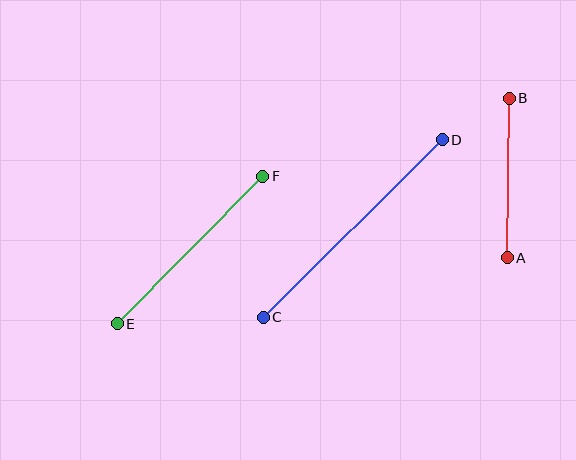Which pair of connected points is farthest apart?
Points C and D are farthest apart.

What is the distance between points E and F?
The distance is approximately 208 pixels.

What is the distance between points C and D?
The distance is approximately 252 pixels.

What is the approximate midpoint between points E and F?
The midpoint is at approximately (190, 250) pixels.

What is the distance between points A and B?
The distance is approximately 159 pixels.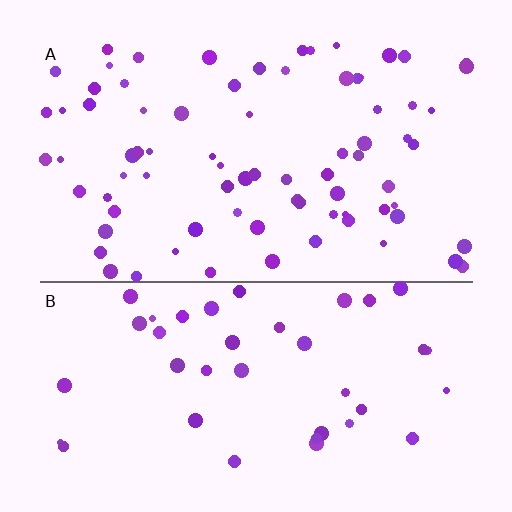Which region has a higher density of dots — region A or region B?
A (the top).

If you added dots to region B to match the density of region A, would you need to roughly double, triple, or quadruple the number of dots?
Approximately double.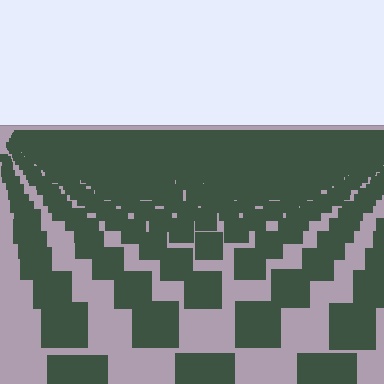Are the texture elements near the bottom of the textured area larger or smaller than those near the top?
Larger. Near the bottom, elements are closer to the viewer and appear at a bigger on-screen size.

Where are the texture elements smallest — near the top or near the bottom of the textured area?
Near the top.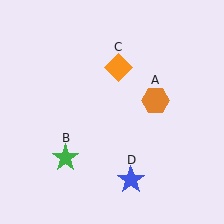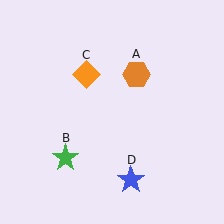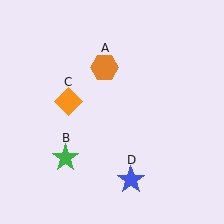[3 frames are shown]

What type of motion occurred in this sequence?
The orange hexagon (object A), orange diamond (object C) rotated counterclockwise around the center of the scene.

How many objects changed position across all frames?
2 objects changed position: orange hexagon (object A), orange diamond (object C).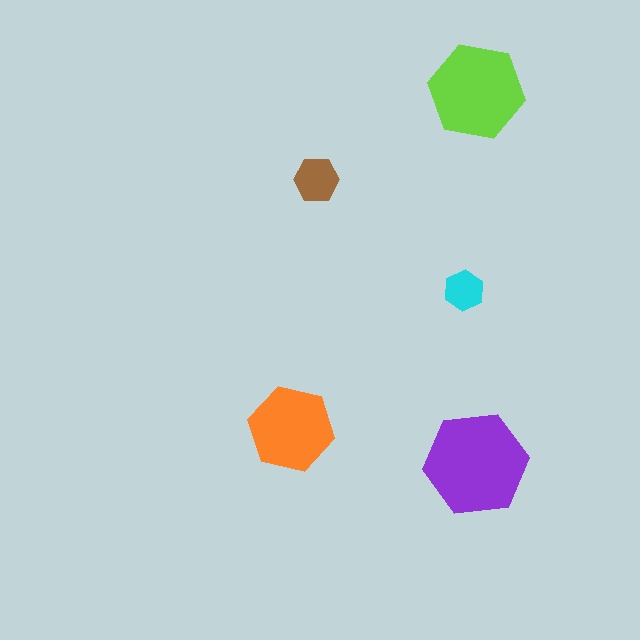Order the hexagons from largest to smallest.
the purple one, the lime one, the orange one, the brown one, the cyan one.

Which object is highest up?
The lime hexagon is topmost.